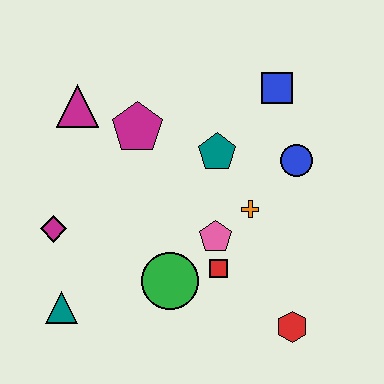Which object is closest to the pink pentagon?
The red square is closest to the pink pentagon.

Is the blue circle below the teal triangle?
No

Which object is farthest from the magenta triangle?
The red hexagon is farthest from the magenta triangle.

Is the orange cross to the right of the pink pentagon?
Yes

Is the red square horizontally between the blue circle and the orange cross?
No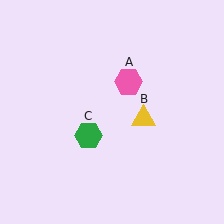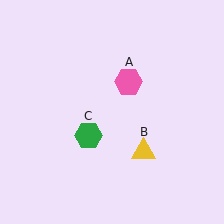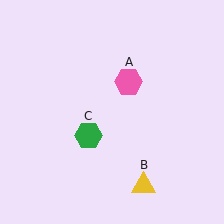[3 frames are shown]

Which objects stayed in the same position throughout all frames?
Pink hexagon (object A) and green hexagon (object C) remained stationary.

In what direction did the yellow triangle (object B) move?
The yellow triangle (object B) moved down.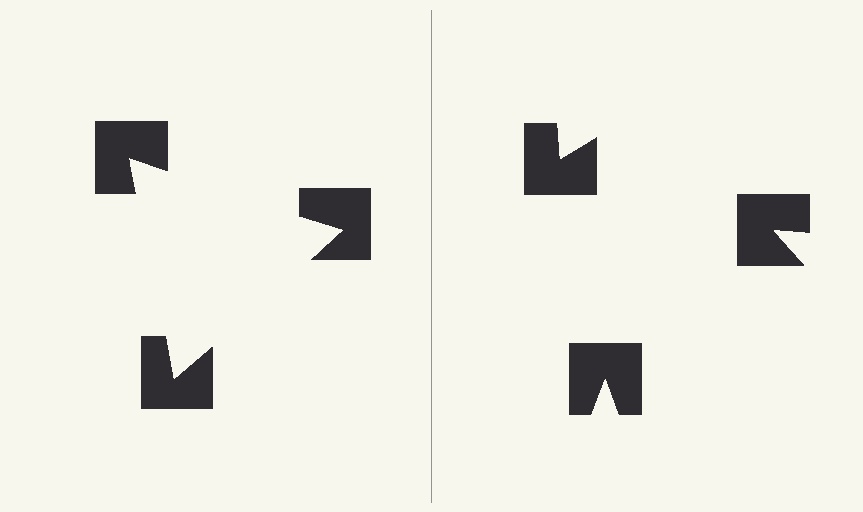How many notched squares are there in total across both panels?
6 — 3 on each side.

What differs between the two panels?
The notched squares are positioned identically on both sides; only the wedge orientations differ. On the left they align to a triangle; on the right they are misaligned.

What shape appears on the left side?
An illusory triangle.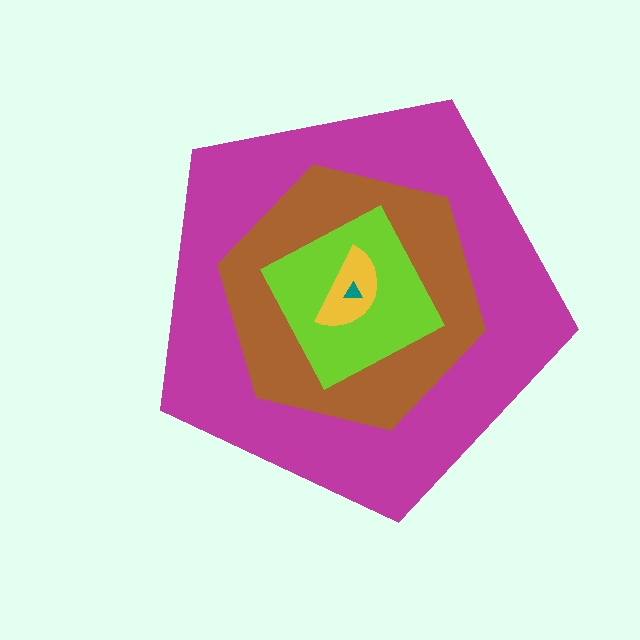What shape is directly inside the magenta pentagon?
The brown hexagon.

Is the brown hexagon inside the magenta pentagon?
Yes.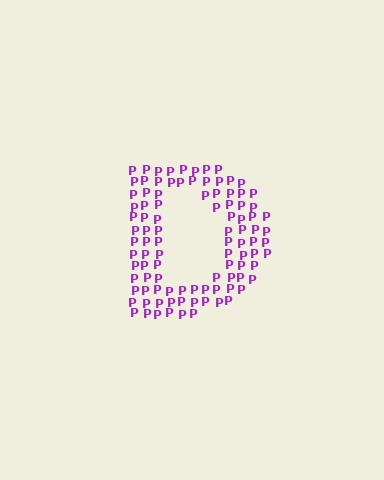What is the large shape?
The large shape is the letter D.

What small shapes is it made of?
It is made of small letter P's.